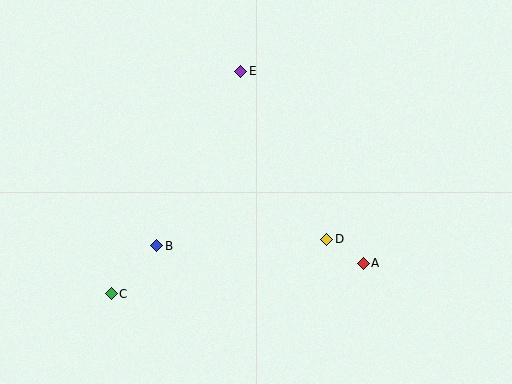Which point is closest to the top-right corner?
Point E is closest to the top-right corner.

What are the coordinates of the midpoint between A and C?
The midpoint between A and C is at (237, 278).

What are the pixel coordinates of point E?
Point E is at (241, 71).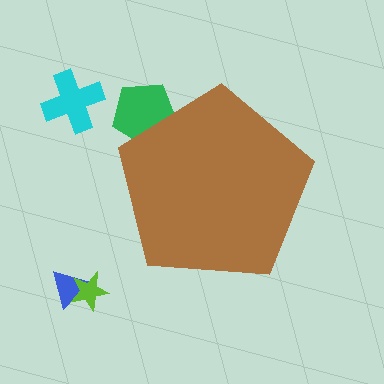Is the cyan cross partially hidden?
No, the cyan cross is fully visible.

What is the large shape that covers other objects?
A brown pentagon.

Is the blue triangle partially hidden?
No, the blue triangle is fully visible.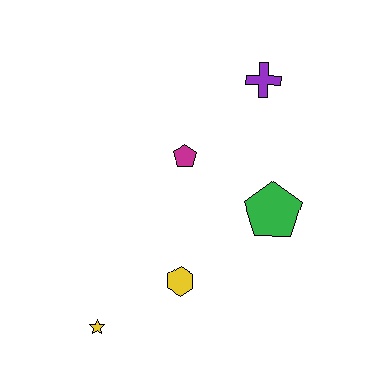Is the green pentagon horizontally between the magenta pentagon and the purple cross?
No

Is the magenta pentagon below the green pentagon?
No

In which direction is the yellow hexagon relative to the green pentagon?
The yellow hexagon is to the left of the green pentagon.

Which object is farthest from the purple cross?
The yellow star is farthest from the purple cross.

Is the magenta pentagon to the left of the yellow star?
No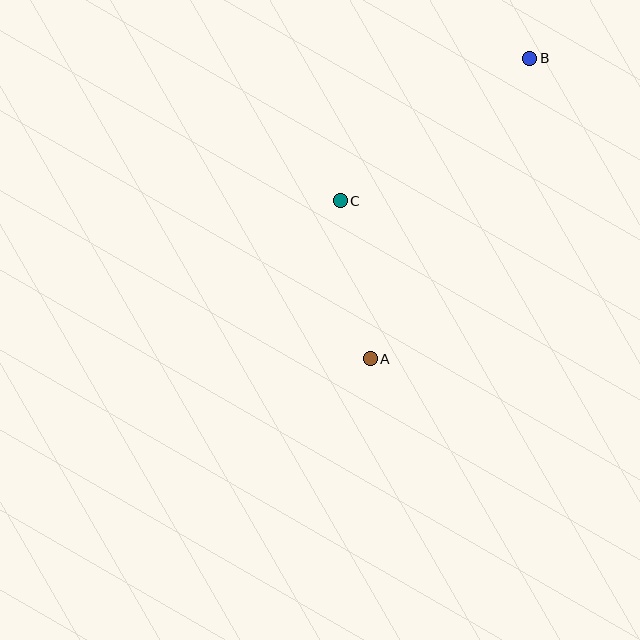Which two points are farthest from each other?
Points A and B are farthest from each other.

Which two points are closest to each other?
Points A and C are closest to each other.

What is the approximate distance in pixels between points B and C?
The distance between B and C is approximately 237 pixels.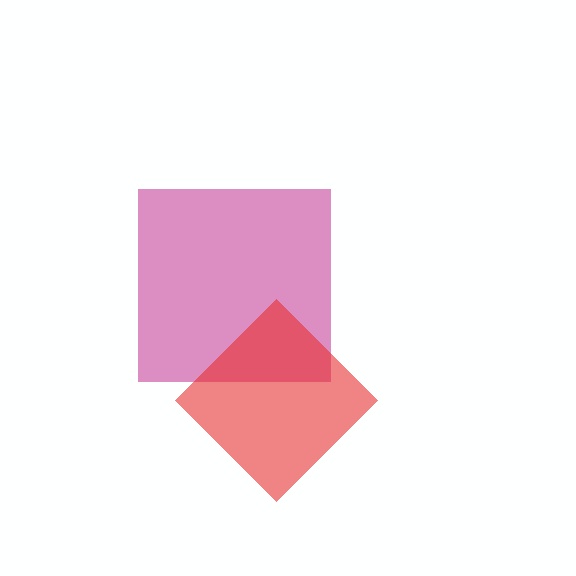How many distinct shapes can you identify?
There are 2 distinct shapes: a magenta square, a red diamond.